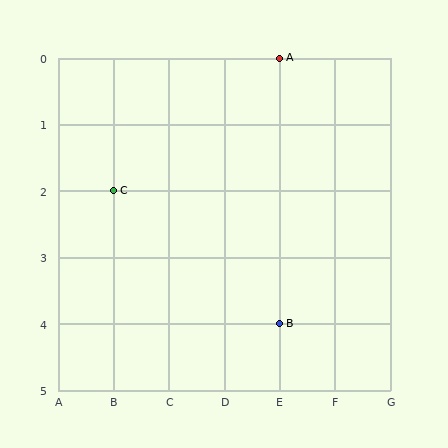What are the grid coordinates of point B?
Point B is at grid coordinates (E, 4).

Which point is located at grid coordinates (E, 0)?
Point A is at (E, 0).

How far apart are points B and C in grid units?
Points B and C are 3 columns and 2 rows apart (about 3.6 grid units diagonally).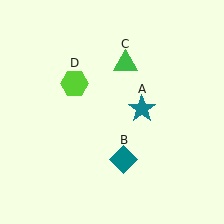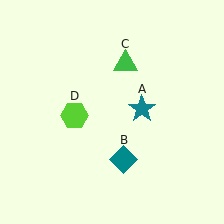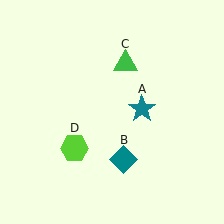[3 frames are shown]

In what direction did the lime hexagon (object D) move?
The lime hexagon (object D) moved down.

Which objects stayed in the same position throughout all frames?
Teal star (object A) and teal diamond (object B) and green triangle (object C) remained stationary.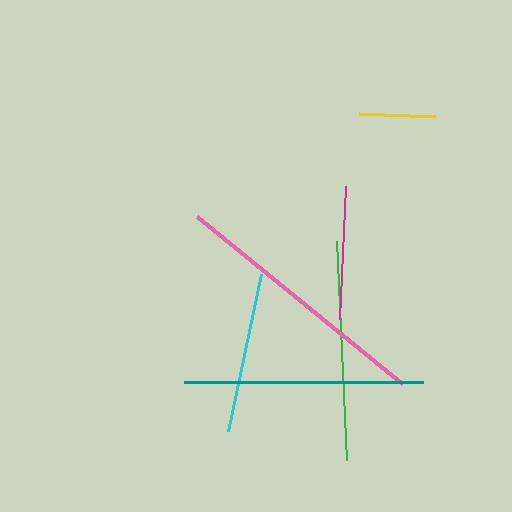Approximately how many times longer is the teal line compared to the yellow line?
The teal line is approximately 3.2 times the length of the yellow line.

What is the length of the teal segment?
The teal segment is approximately 240 pixels long.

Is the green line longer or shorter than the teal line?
The teal line is longer than the green line.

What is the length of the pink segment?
The pink segment is approximately 265 pixels long.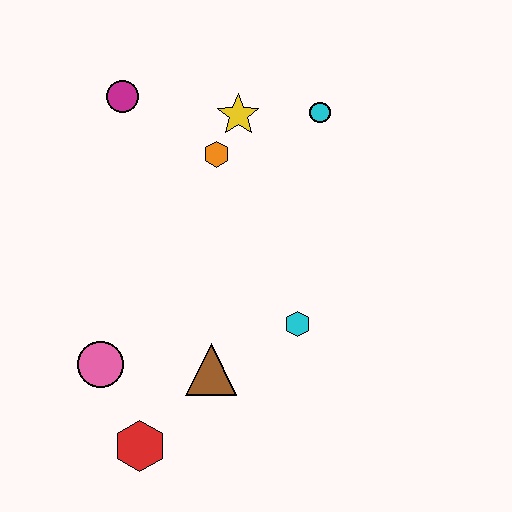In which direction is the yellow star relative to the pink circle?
The yellow star is above the pink circle.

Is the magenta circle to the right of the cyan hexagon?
No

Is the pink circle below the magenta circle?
Yes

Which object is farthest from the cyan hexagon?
The magenta circle is farthest from the cyan hexagon.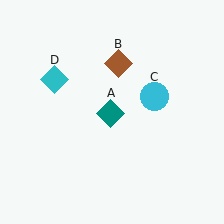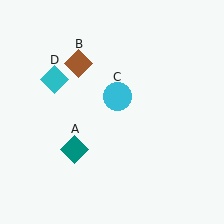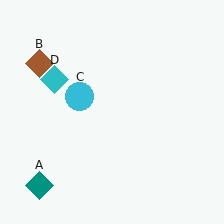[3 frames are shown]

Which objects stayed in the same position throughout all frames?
Cyan diamond (object D) remained stationary.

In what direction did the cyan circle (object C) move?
The cyan circle (object C) moved left.